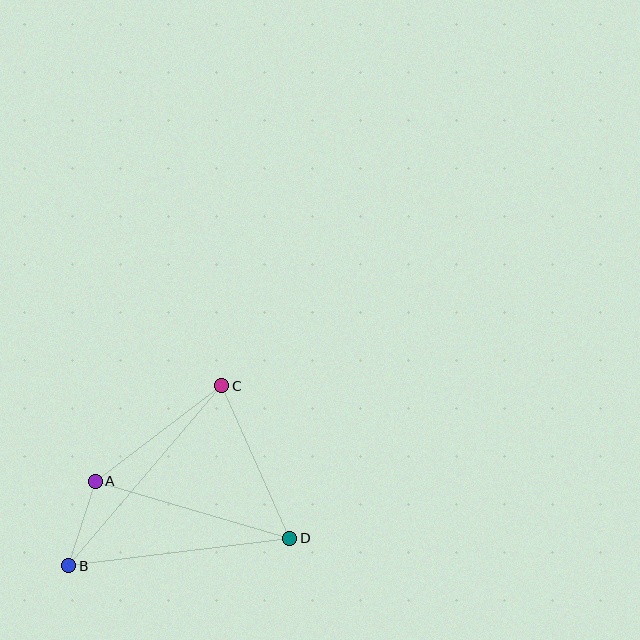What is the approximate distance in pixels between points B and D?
The distance between B and D is approximately 223 pixels.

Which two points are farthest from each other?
Points B and C are farthest from each other.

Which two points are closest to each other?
Points A and B are closest to each other.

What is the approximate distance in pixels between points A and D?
The distance between A and D is approximately 203 pixels.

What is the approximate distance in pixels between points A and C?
The distance between A and C is approximately 158 pixels.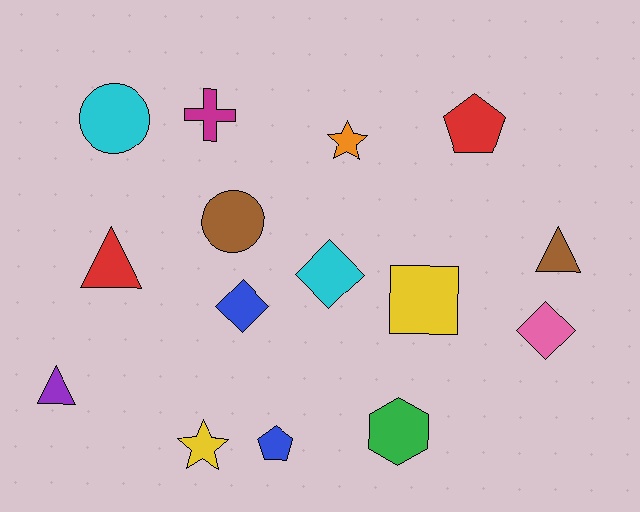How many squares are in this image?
There is 1 square.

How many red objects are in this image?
There are 2 red objects.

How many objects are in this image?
There are 15 objects.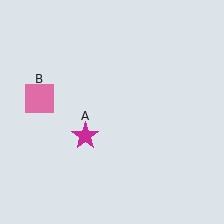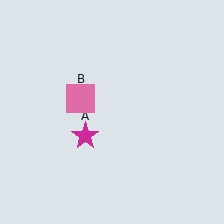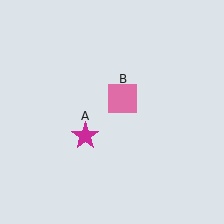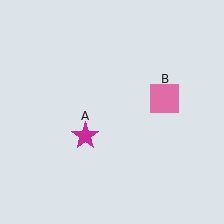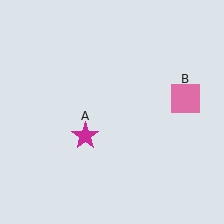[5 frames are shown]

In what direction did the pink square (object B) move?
The pink square (object B) moved right.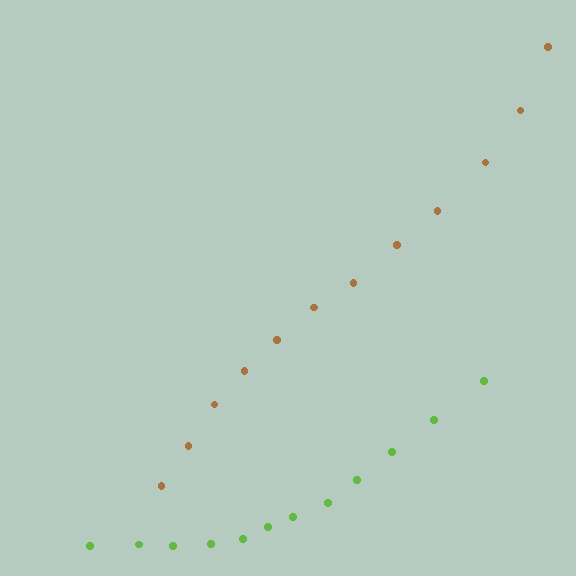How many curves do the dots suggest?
There are 2 distinct paths.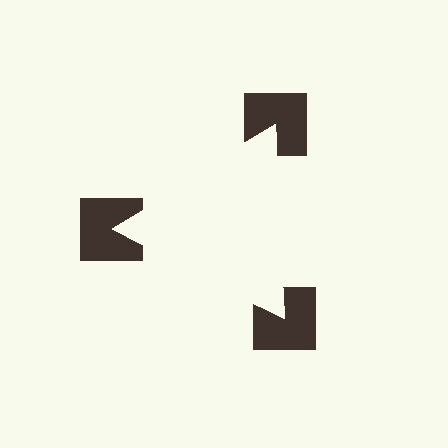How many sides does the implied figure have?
3 sides.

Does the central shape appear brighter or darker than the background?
It typically appears slightly brighter than the background, even though no actual brightness change is drawn.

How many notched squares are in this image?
There are 3 — one at each vertex of the illusory triangle.